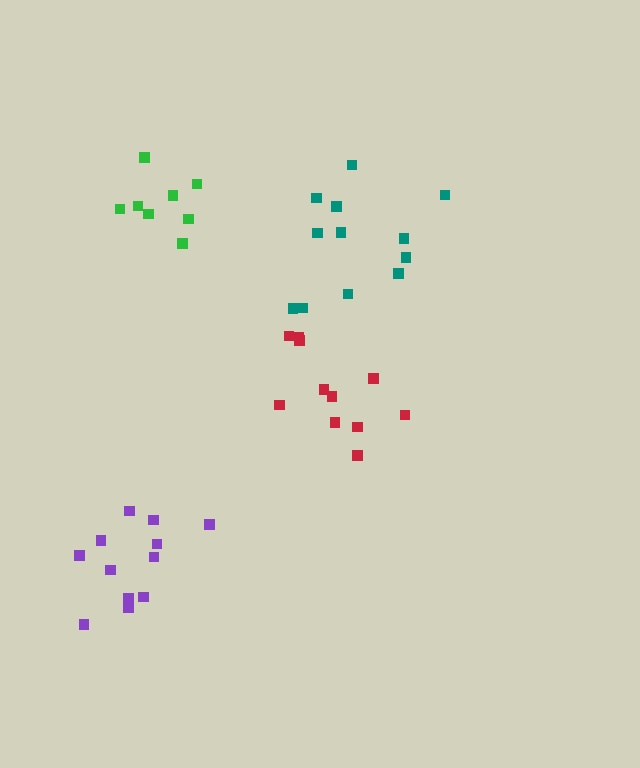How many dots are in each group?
Group 1: 11 dots, Group 2: 12 dots, Group 3: 8 dots, Group 4: 12 dots (43 total).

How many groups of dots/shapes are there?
There are 4 groups.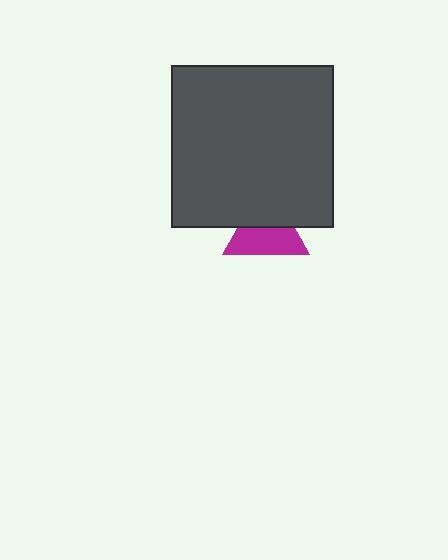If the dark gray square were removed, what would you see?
You would see the complete magenta triangle.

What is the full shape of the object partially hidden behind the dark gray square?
The partially hidden object is a magenta triangle.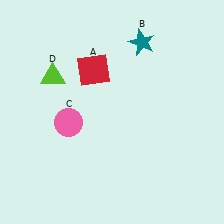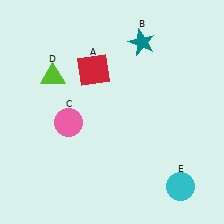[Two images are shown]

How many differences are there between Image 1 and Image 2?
There is 1 difference between the two images.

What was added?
A cyan circle (E) was added in Image 2.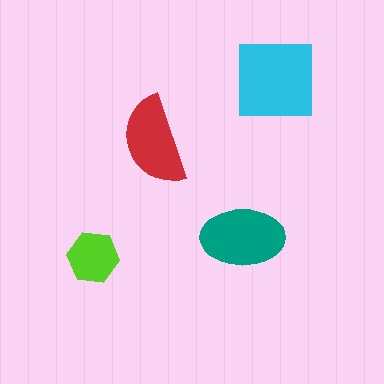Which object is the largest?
The cyan square.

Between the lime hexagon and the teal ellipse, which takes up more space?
The teal ellipse.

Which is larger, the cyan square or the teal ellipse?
The cyan square.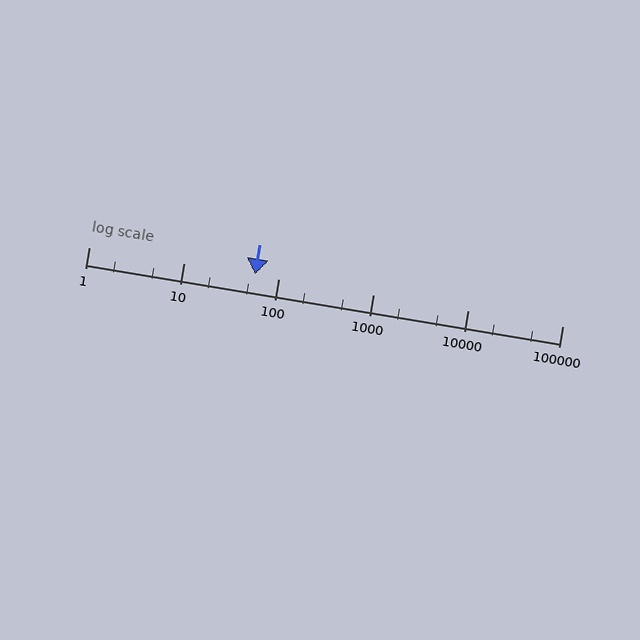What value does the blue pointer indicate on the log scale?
The pointer indicates approximately 57.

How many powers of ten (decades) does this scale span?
The scale spans 5 decades, from 1 to 100000.